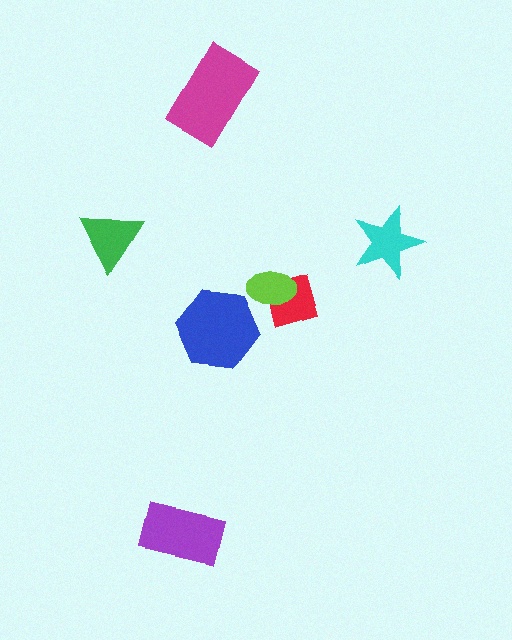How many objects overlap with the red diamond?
1 object overlaps with the red diamond.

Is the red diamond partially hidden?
Yes, it is partially covered by another shape.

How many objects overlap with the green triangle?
0 objects overlap with the green triangle.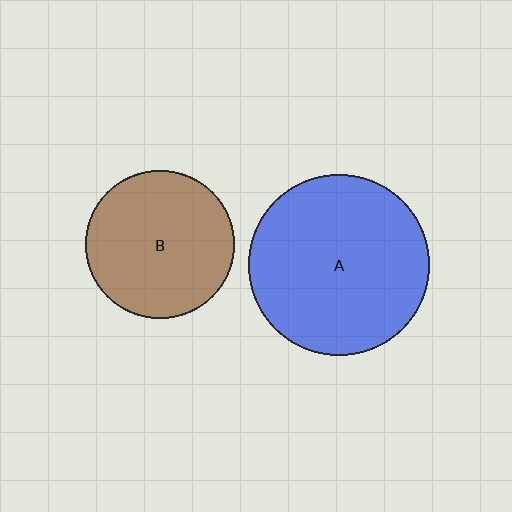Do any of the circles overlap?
No, none of the circles overlap.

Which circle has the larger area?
Circle A (blue).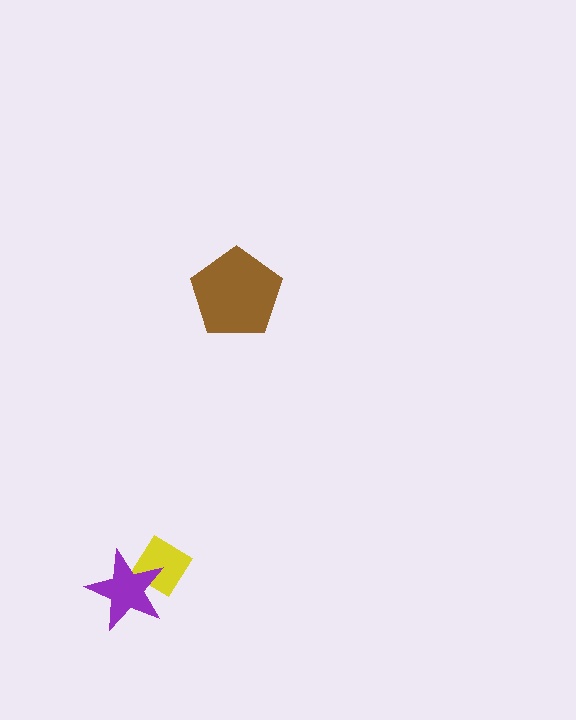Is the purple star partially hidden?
No, no other shape covers it.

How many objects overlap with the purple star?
1 object overlaps with the purple star.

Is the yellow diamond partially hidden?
Yes, it is partially covered by another shape.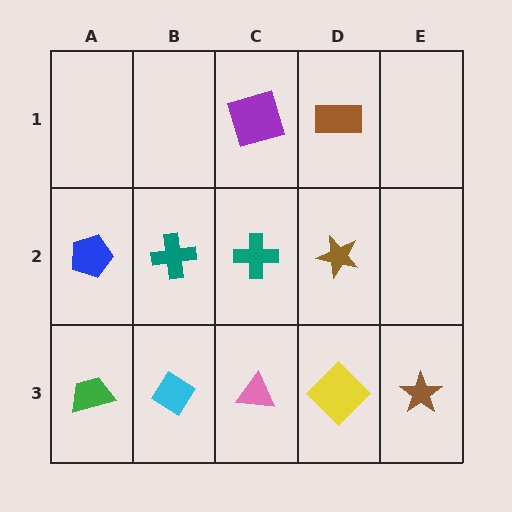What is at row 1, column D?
A brown rectangle.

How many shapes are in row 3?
5 shapes.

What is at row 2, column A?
A blue pentagon.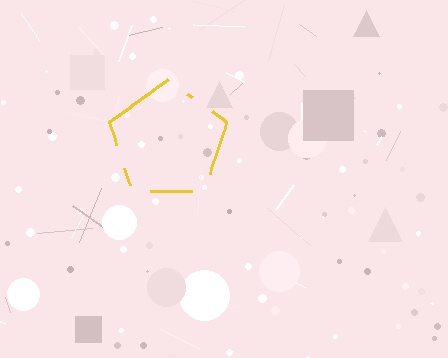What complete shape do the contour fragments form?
The contour fragments form a pentagon.